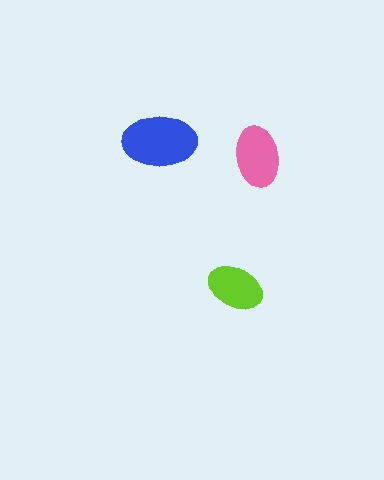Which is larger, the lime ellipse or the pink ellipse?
The pink one.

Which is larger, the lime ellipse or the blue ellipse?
The blue one.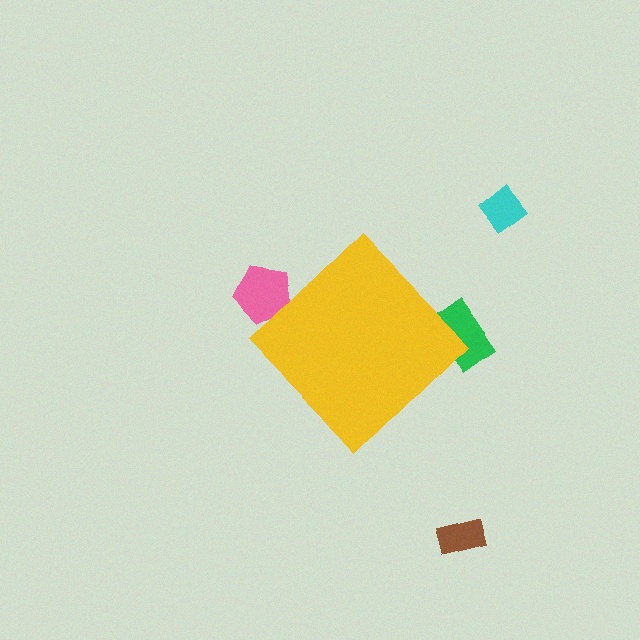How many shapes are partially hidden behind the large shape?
2 shapes are partially hidden.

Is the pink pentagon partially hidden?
Yes, the pink pentagon is partially hidden behind the yellow diamond.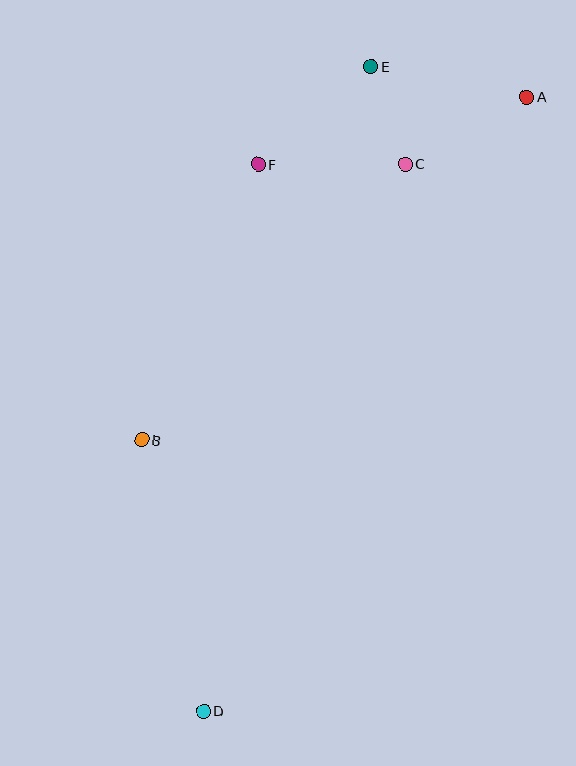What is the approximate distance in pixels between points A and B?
The distance between A and B is approximately 515 pixels.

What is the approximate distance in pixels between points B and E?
The distance between B and E is approximately 438 pixels.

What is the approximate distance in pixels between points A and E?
The distance between A and E is approximately 159 pixels.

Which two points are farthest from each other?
Points A and D are farthest from each other.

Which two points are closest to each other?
Points C and E are closest to each other.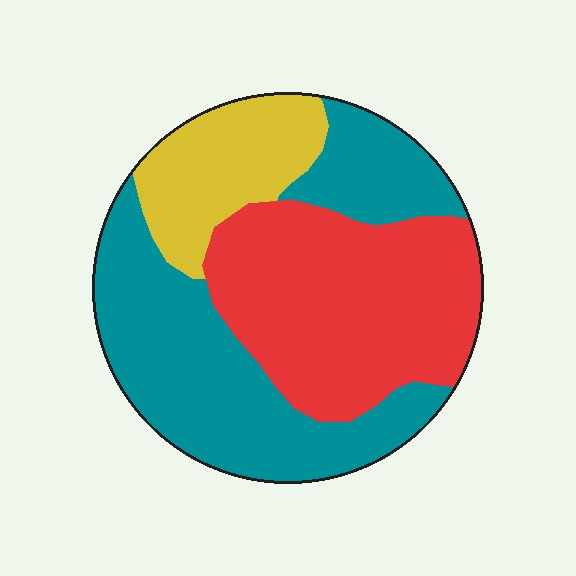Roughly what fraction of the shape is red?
Red takes up about three eighths (3/8) of the shape.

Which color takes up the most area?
Teal, at roughly 45%.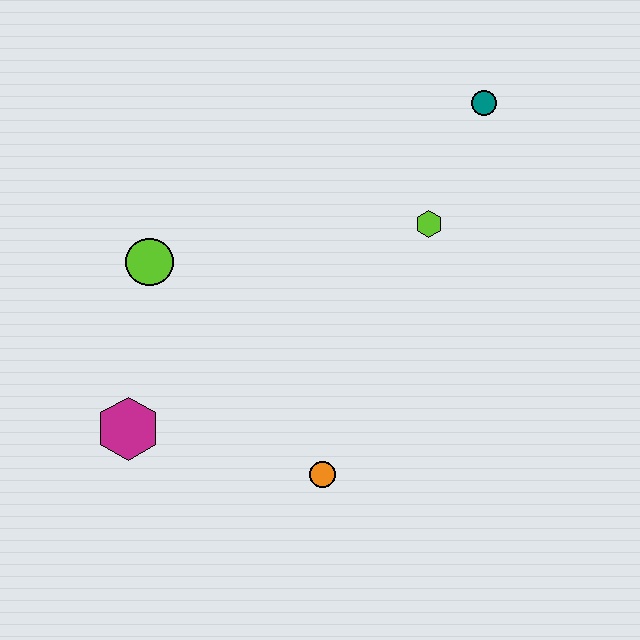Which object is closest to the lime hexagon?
The teal circle is closest to the lime hexagon.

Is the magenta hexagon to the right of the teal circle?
No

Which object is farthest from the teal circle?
The magenta hexagon is farthest from the teal circle.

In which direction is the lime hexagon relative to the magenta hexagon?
The lime hexagon is to the right of the magenta hexagon.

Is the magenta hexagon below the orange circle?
No